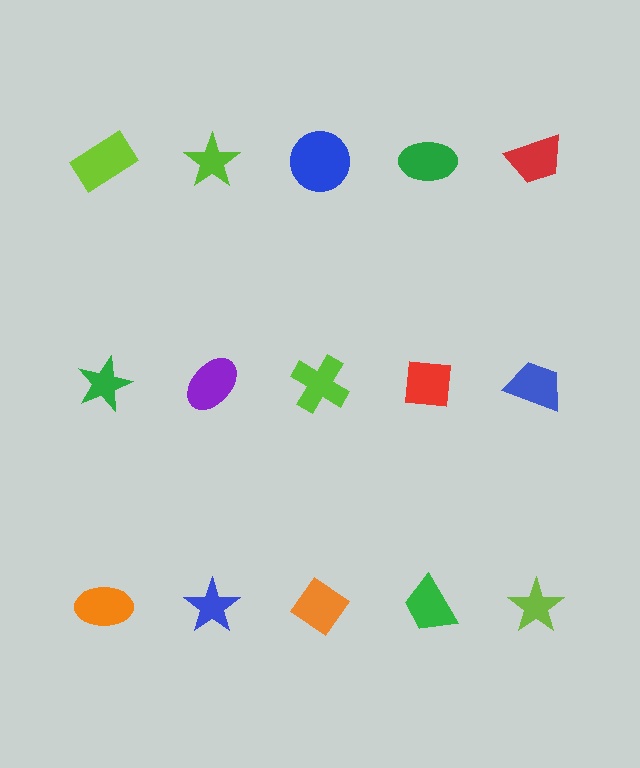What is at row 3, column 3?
An orange diamond.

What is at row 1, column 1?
A lime rectangle.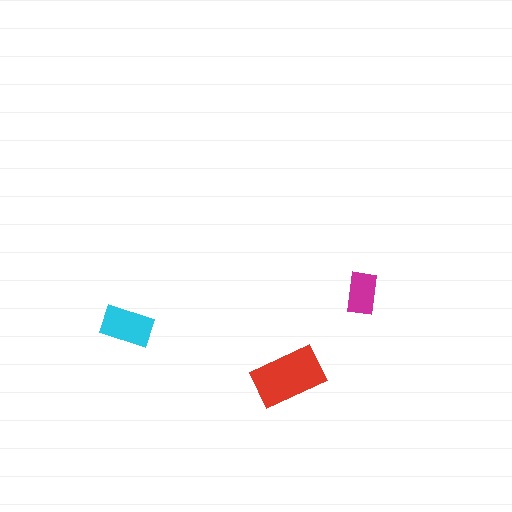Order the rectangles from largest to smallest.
the red one, the cyan one, the magenta one.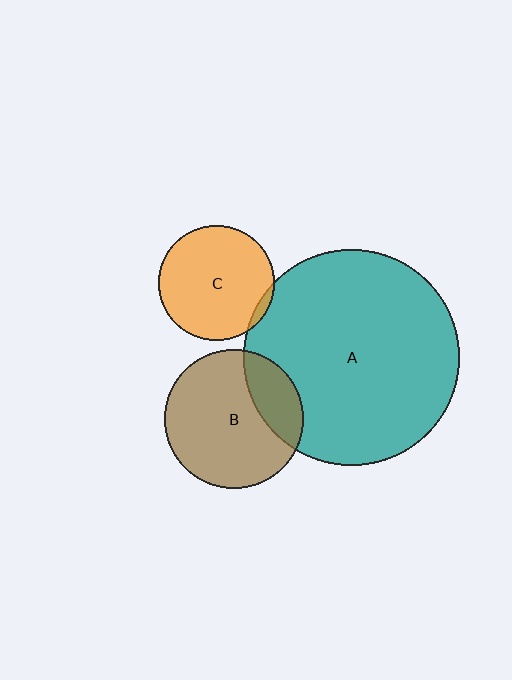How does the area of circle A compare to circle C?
Approximately 3.5 times.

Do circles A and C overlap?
Yes.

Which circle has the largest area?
Circle A (teal).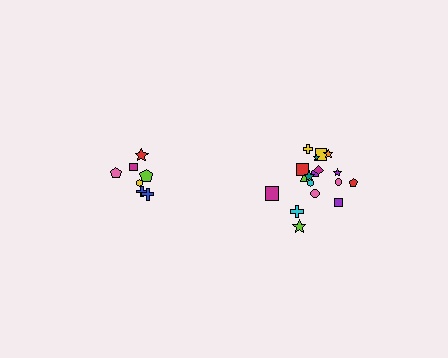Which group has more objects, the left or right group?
The right group.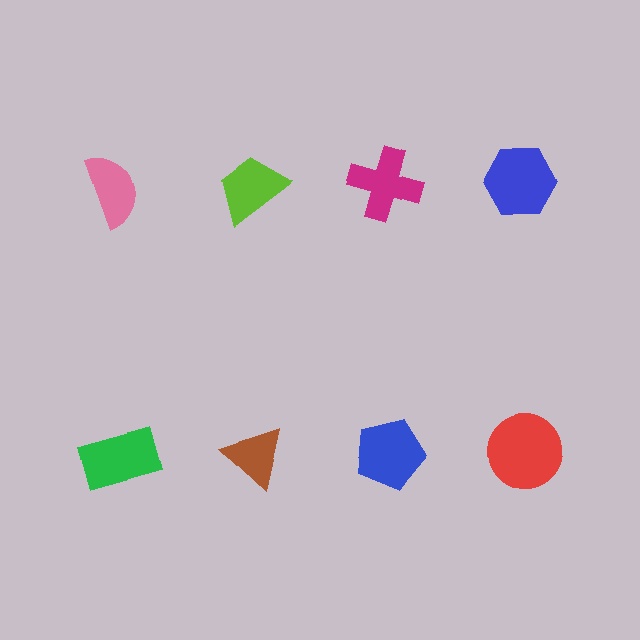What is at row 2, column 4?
A red circle.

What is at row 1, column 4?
A blue hexagon.